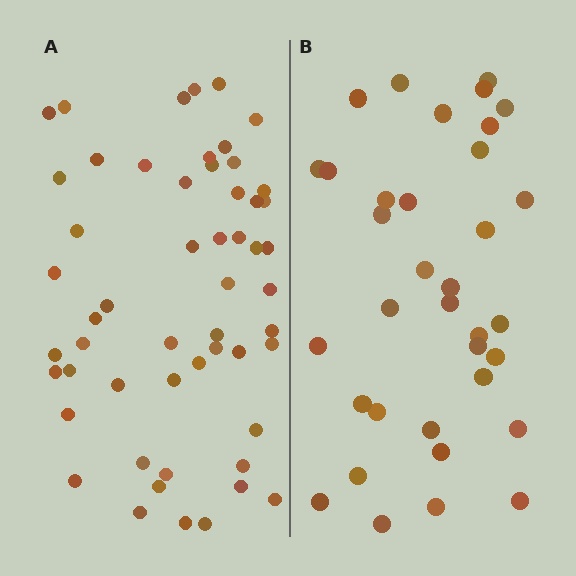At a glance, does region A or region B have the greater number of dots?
Region A (the left region) has more dots.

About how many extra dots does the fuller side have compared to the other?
Region A has approximately 20 more dots than region B.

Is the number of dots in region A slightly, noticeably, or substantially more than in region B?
Region A has substantially more. The ratio is roughly 1.5 to 1.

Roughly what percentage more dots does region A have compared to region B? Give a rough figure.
About 55% more.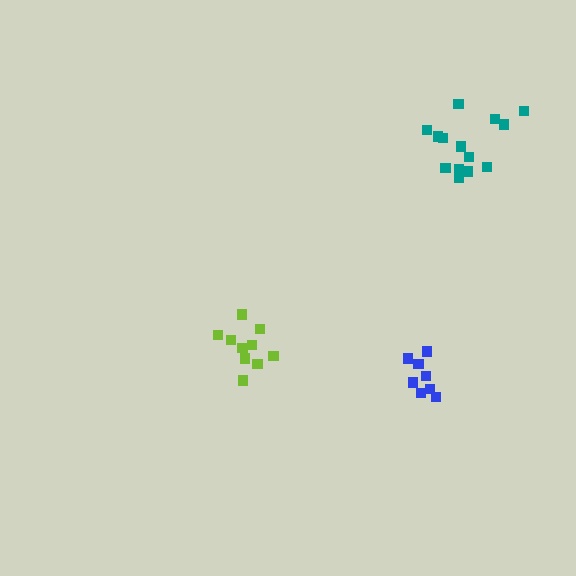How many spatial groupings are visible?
There are 3 spatial groupings.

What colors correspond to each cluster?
The clusters are colored: lime, blue, teal.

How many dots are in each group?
Group 1: 10 dots, Group 2: 8 dots, Group 3: 14 dots (32 total).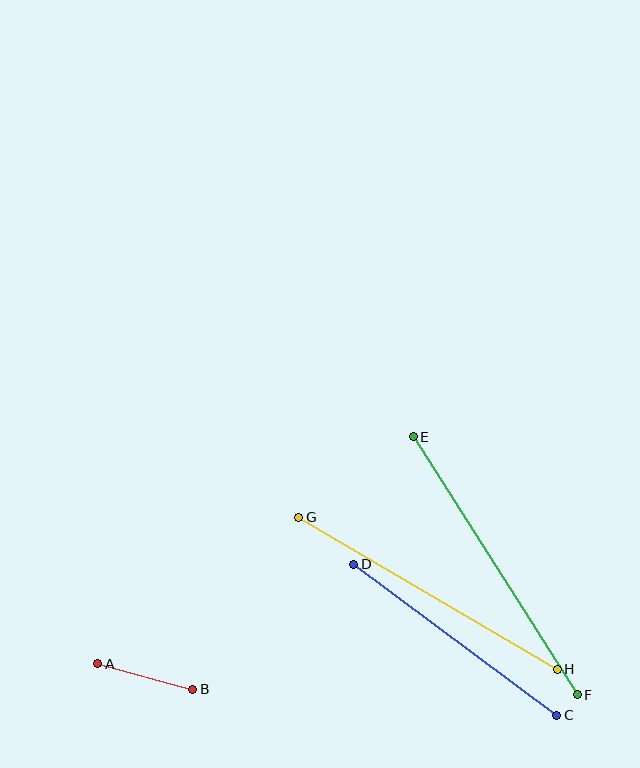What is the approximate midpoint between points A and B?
The midpoint is at approximately (145, 677) pixels.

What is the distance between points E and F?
The distance is approximately 306 pixels.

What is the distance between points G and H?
The distance is approximately 300 pixels.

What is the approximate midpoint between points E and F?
The midpoint is at approximately (495, 566) pixels.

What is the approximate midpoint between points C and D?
The midpoint is at approximately (455, 640) pixels.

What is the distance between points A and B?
The distance is approximately 98 pixels.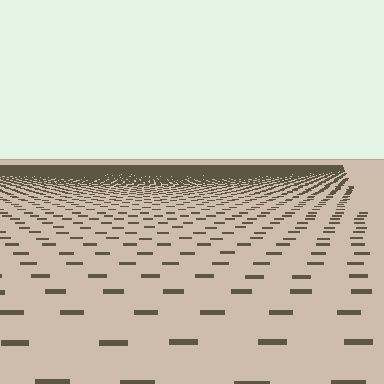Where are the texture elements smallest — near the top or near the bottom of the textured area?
Near the top.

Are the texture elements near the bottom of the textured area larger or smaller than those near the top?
Larger. Near the bottom, elements are closer to the viewer and appear at a bigger on-screen size.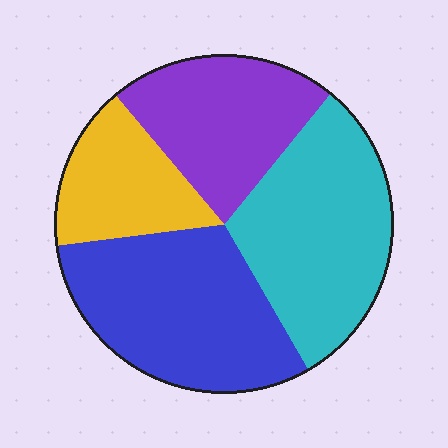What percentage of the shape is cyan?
Cyan covers around 30% of the shape.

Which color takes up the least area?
Yellow, at roughly 15%.